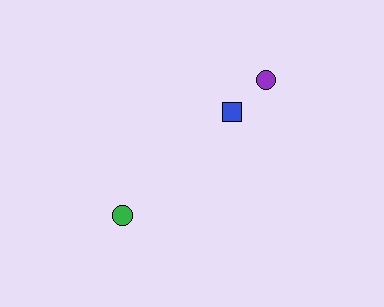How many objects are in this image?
There are 3 objects.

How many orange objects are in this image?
There are no orange objects.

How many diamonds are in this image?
There are no diamonds.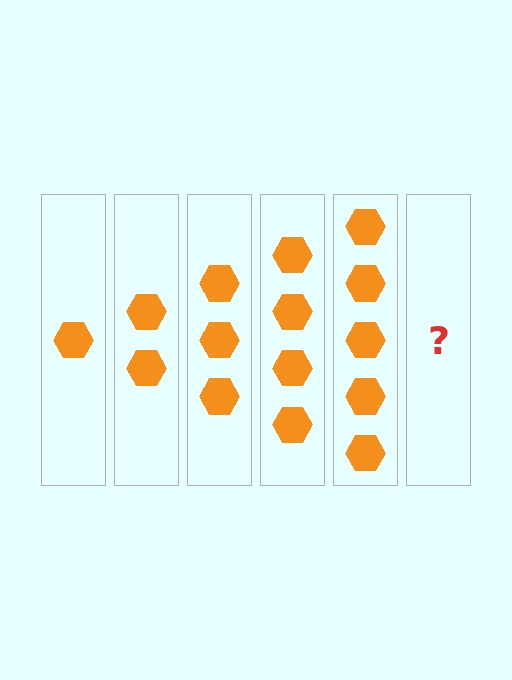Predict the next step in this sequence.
The next step is 6 hexagons.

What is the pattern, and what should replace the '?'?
The pattern is that each step adds one more hexagon. The '?' should be 6 hexagons.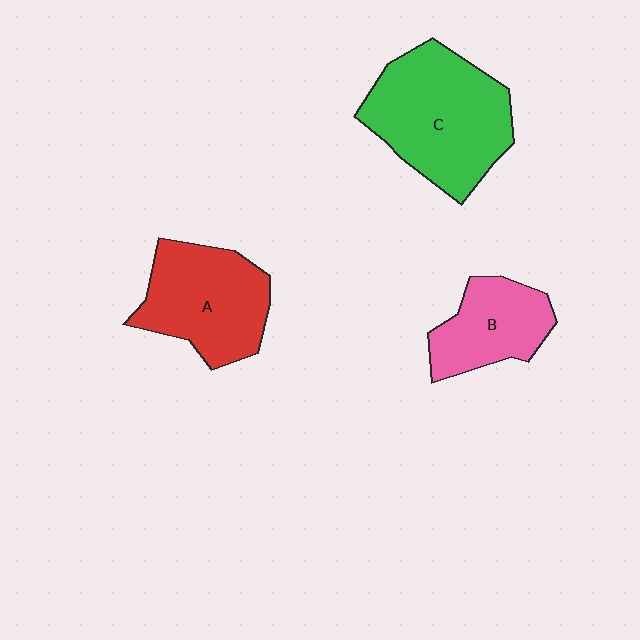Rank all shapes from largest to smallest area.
From largest to smallest: C (green), A (red), B (pink).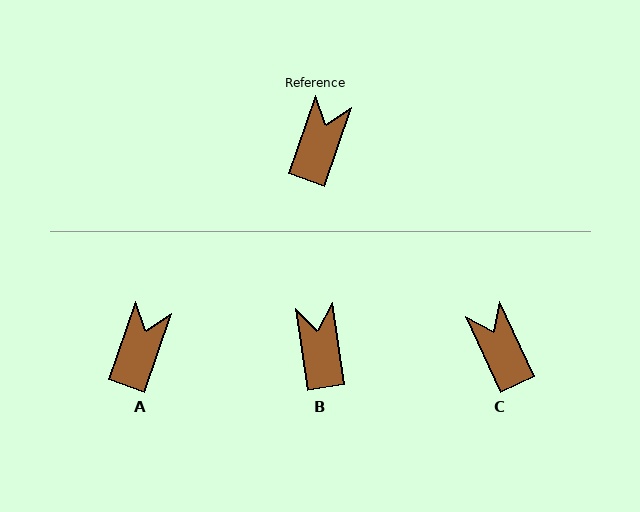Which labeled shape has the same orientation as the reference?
A.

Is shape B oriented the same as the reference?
No, it is off by about 28 degrees.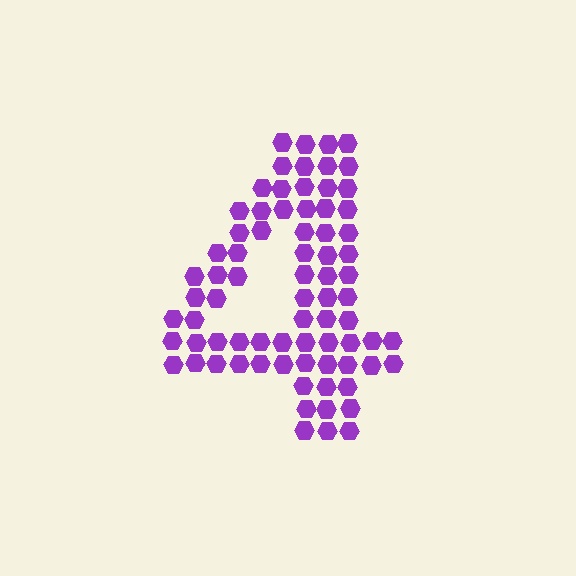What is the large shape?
The large shape is the digit 4.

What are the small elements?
The small elements are hexagons.